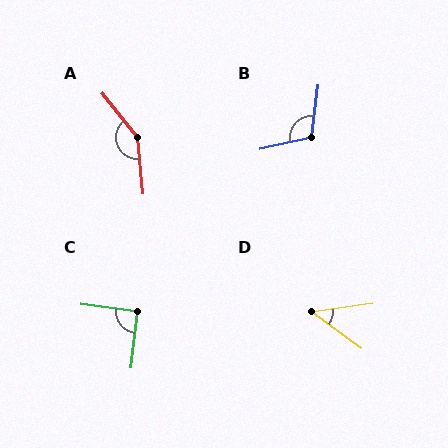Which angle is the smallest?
D, at approximately 44 degrees.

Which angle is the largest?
A, at approximately 146 degrees.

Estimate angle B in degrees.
Approximately 109 degrees.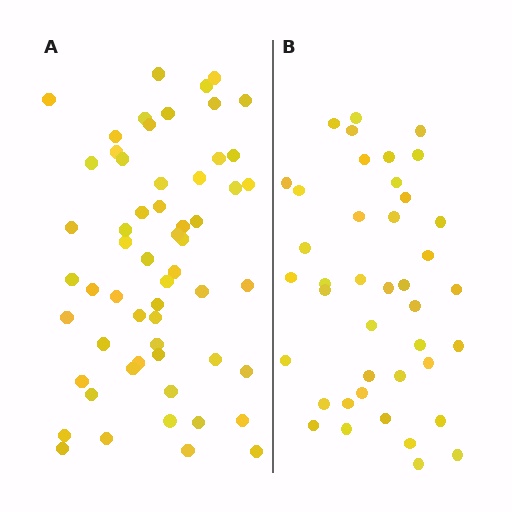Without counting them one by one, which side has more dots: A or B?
Region A (the left region) has more dots.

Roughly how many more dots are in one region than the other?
Region A has approximately 15 more dots than region B.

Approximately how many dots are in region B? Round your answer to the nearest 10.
About 40 dots. (The exact count is 41, which rounds to 40.)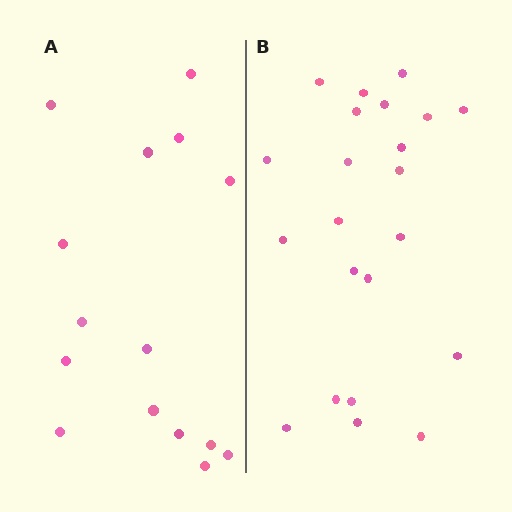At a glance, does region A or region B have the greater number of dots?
Region B (the right region) has more dots.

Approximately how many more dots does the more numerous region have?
Region B has roughly 8 or so more dots than region A.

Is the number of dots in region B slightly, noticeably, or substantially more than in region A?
Region B has substantially more. The ratio is roughly 1.5 to 1.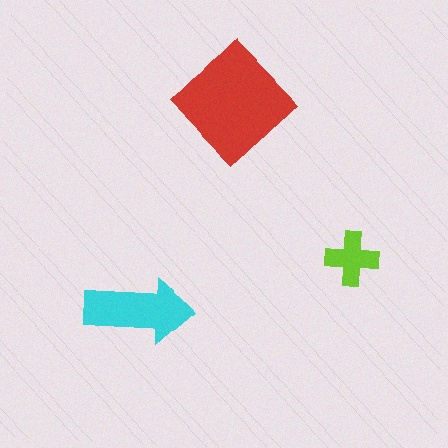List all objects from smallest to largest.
The lime cross, the cyan arrow, the red diamond.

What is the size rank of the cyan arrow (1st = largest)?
2nd.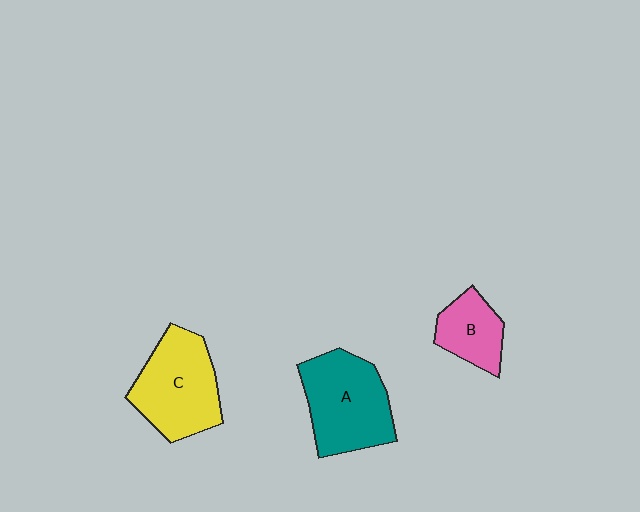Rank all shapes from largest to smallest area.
From largest to smallest: A (teal), C (yellow), B (pink).